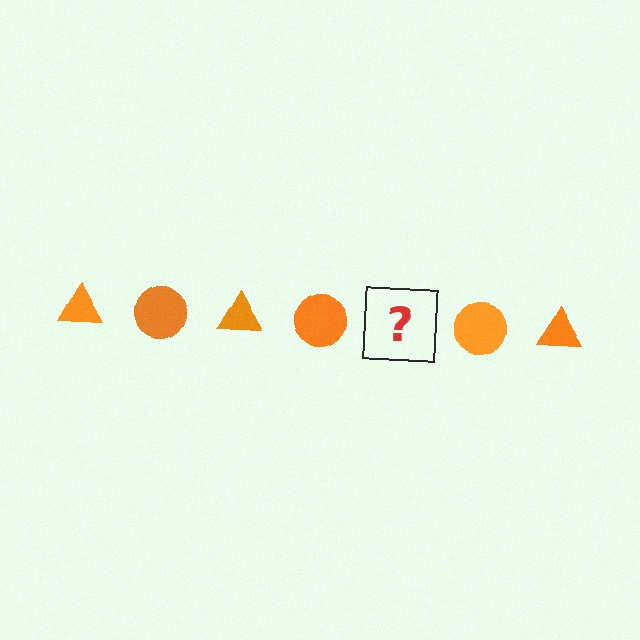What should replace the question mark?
The question mark should be replaced with an orange triangle.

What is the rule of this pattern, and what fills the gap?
The rule is that the pattern cycles through triangle, circle shapes in orange. The gap should be filled with an orange triangle.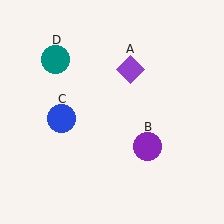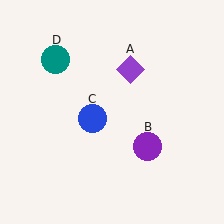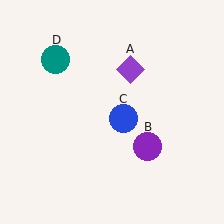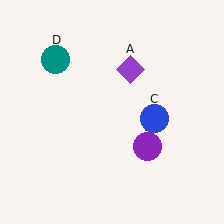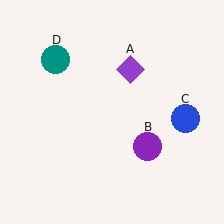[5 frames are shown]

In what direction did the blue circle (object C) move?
The blue circle (object C) moved right.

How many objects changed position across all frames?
1 object changed position: blue circle (object C).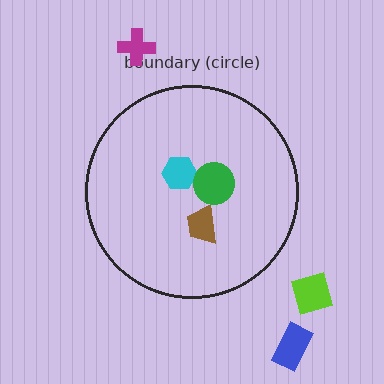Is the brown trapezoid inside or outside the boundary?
Inside.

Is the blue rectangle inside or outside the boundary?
Outside.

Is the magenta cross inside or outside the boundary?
Outside.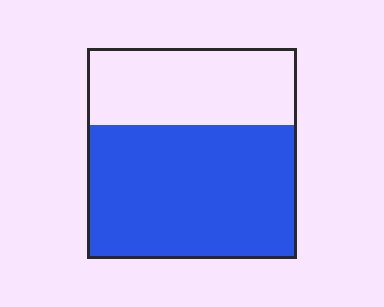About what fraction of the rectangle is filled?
About five eighths (5/8).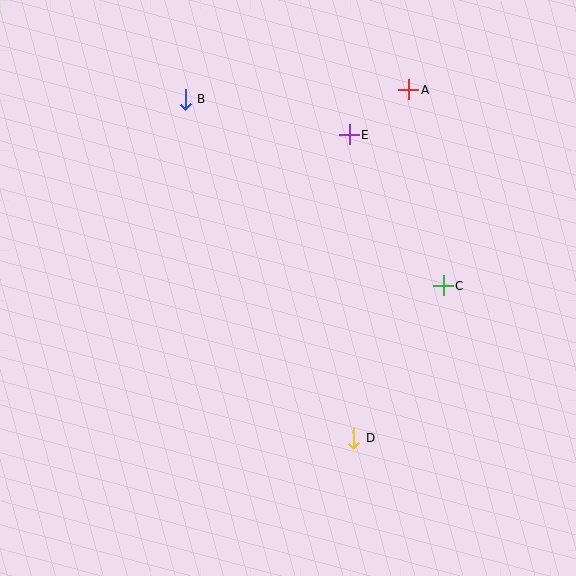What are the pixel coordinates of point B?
Point B is at (185, 99).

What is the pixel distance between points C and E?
The distance between C and E is 178 pixels.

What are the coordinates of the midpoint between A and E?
The midpoint between A and E is at (379, 112).